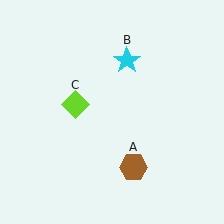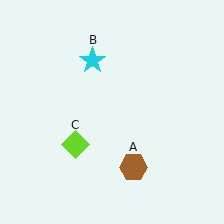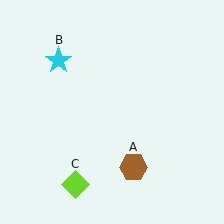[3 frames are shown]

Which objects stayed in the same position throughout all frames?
Brown hexagon (object A) remained stationary.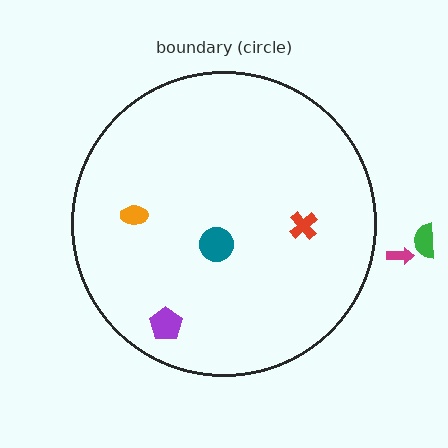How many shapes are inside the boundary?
4 inside, 2 outside.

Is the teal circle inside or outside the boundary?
Inside.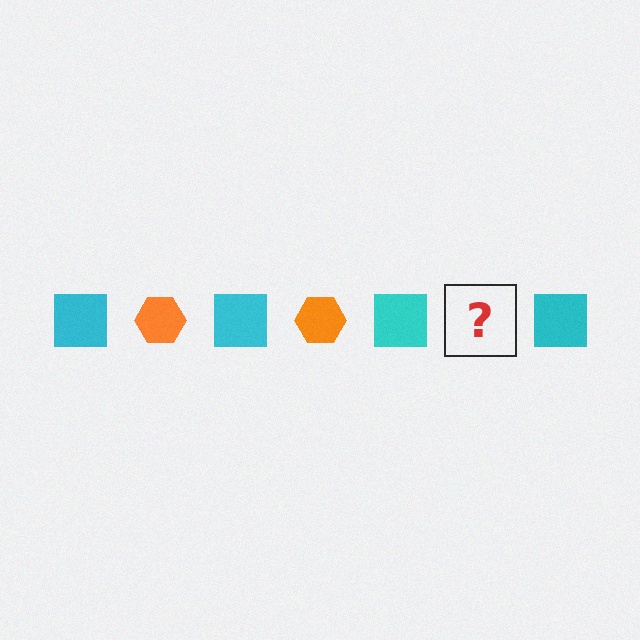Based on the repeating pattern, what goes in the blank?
The blank should be an orange hexagon.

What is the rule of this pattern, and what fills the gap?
The rule is that the pattern alternates between cyan square and orange hexagon. The gap should be filled with an orange hexagon.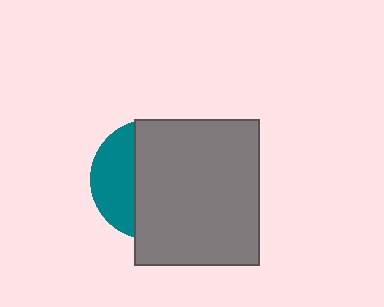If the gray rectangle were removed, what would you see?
You would see the complete teal circle.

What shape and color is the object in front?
The object in front is a gray rectangle.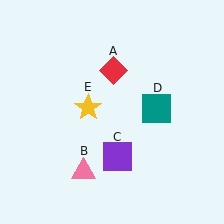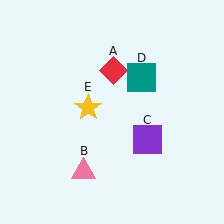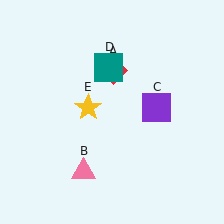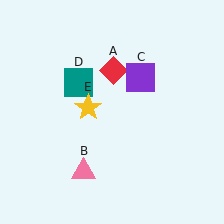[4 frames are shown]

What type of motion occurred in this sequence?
The purple square (object C), teal square (object D) rotated counterclockwise around the center of the scene.